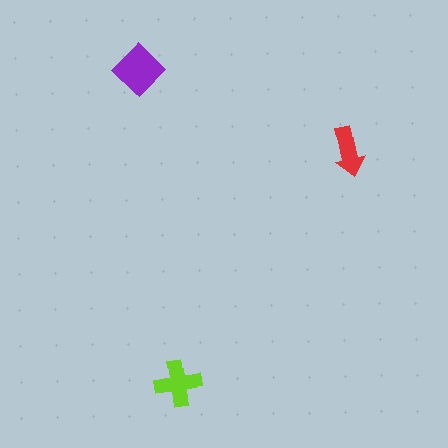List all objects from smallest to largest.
The red arrow, the lime cross, the purple diamond.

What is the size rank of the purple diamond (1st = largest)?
1st.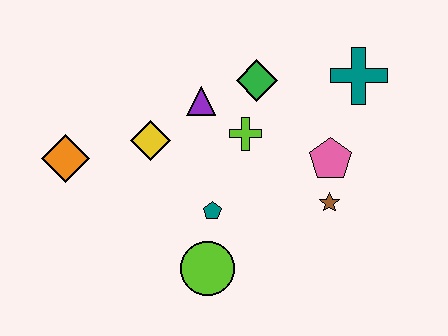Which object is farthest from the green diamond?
The orange diamond is farthest from the green diamond.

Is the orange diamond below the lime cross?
Yes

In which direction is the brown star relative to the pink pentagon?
The brown star is below the pink pentagon.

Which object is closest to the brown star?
The pink pentagon is closest to the brown star.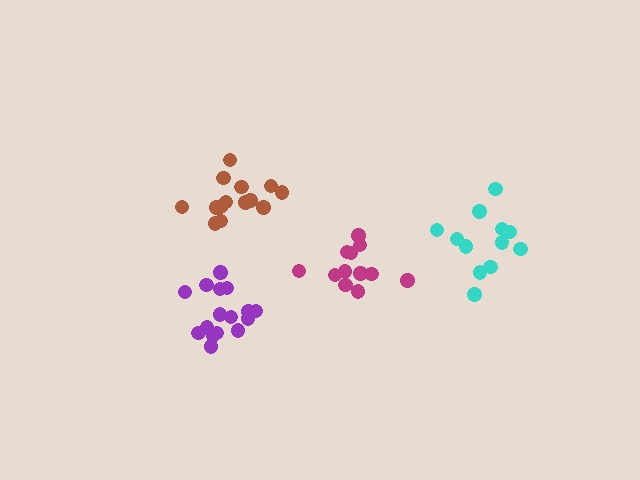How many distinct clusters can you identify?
There are 4 distinct clusters.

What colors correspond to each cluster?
The clusters are colored: cyan, brown, magenta, purple.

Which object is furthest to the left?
The purple cluster is leftmost.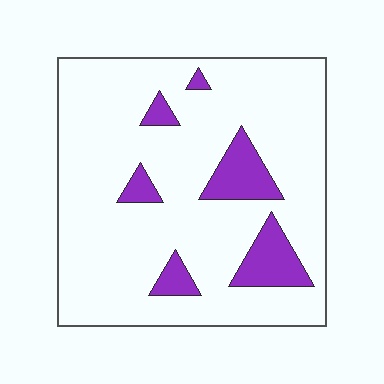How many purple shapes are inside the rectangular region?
6.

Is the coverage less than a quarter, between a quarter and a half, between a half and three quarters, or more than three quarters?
Less than a quarter.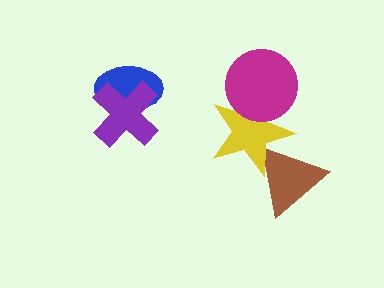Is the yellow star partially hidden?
Yes, it is partially covered by another shape.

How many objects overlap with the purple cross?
1 object overlaps with the purple cross.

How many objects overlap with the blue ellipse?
1 object overlaps with the blue ellipse.